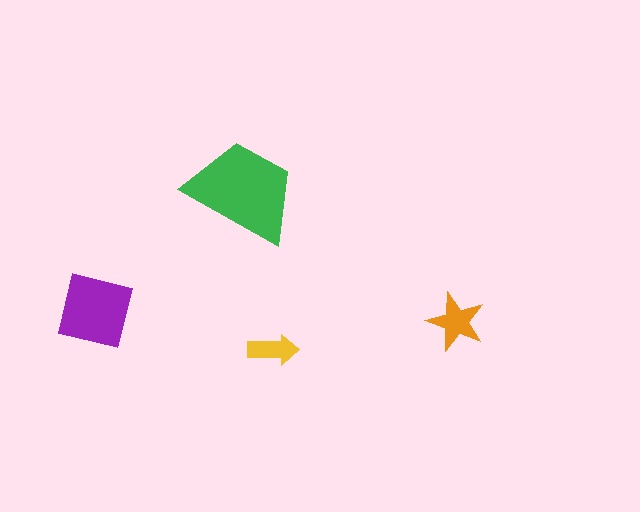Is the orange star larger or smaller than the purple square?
Smaller.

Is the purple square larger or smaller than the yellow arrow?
Larger.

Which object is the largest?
The green trapezoid.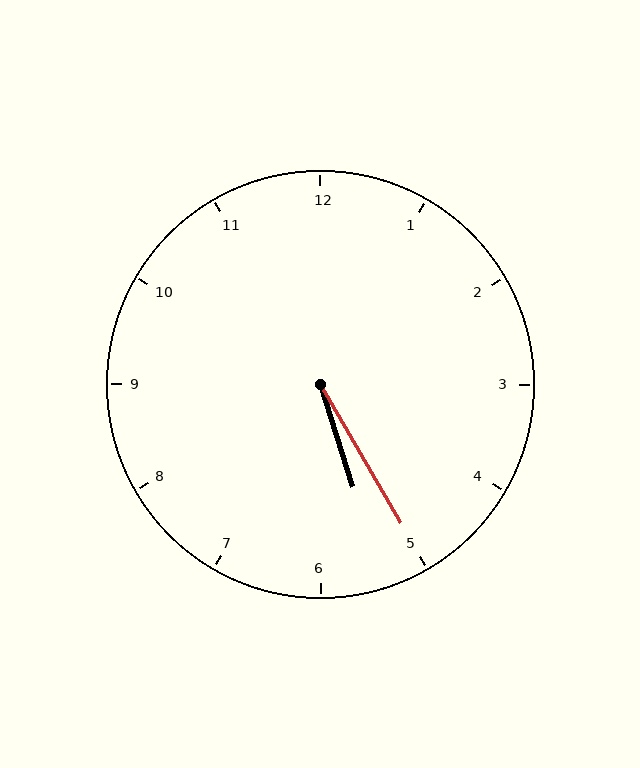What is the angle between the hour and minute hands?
Approximately 12 degrees.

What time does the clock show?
5:25.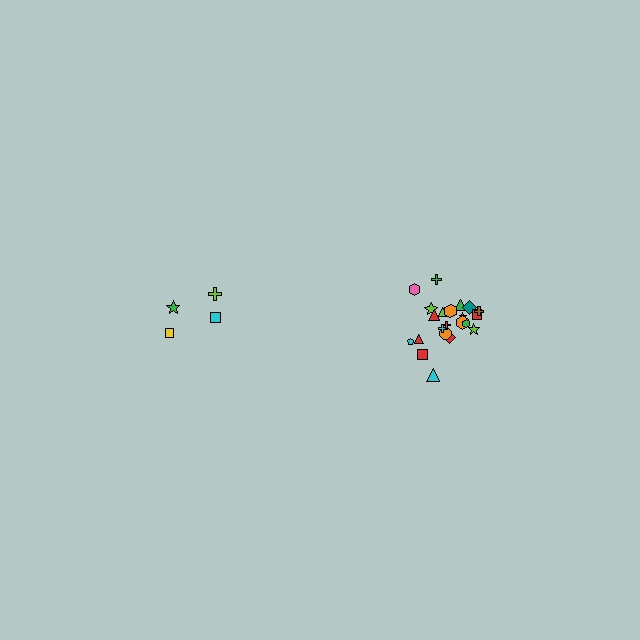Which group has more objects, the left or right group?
The right group.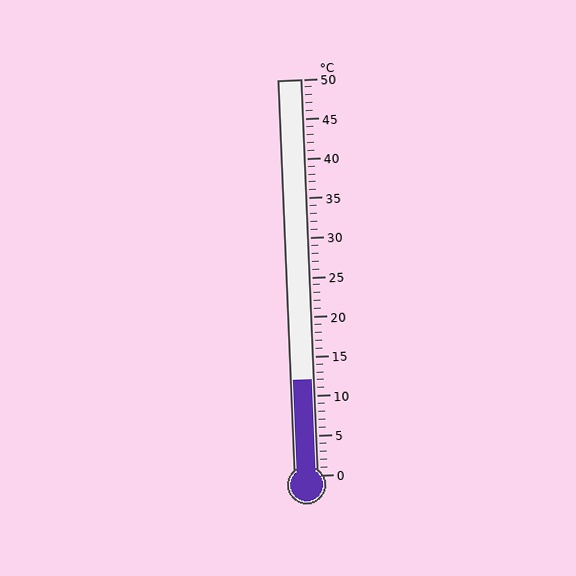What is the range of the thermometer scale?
The thermometer scale ranges from 0°C to 50°C.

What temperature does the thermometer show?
The thermometer shows approximately 12°C.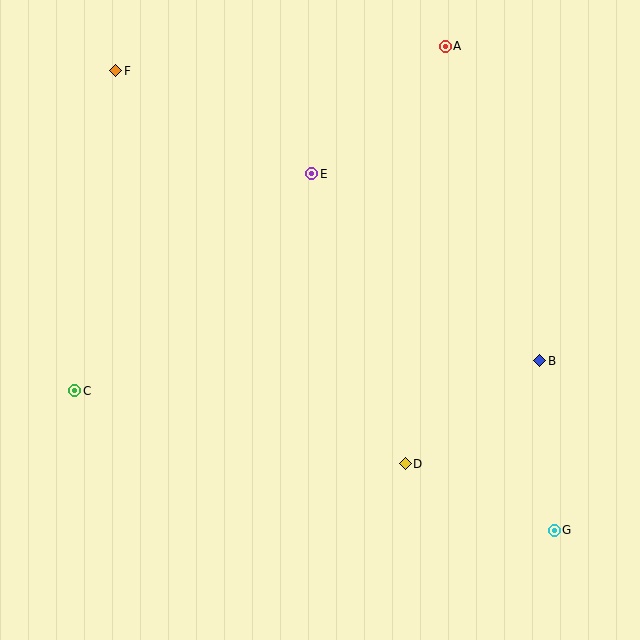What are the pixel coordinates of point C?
Point C is at (75, 391).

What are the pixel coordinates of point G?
Point G is at (554, 530).